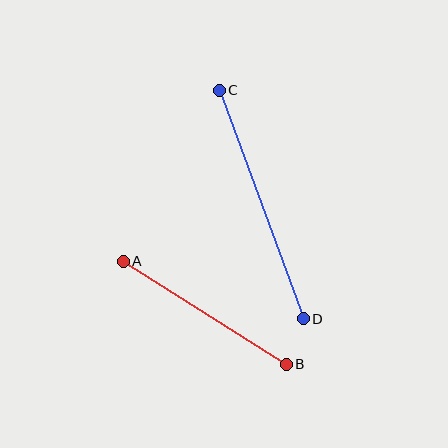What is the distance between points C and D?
The distance is approximately 243 pixels.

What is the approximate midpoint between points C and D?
The midpoint is at approximately (261, 204) pixels.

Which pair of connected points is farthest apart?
Points C and D are farthest apart.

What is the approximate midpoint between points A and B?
The midpoint is at approximately (205, 313) pixels.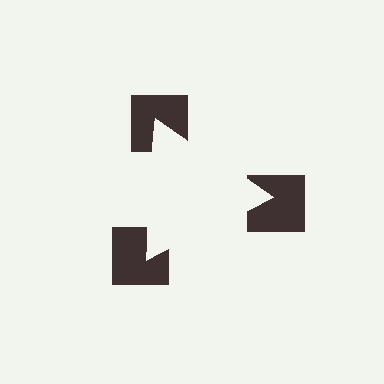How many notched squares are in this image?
There are 3 — one at each vertex of the illusory triangle.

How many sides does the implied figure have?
3 sides.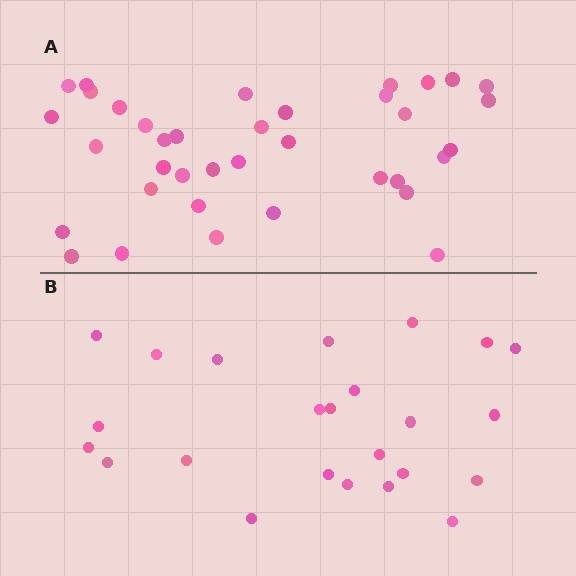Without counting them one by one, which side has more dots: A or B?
Region A (the top region) has more dots.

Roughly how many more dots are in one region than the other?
Region A has approximately 15 more dots than region B.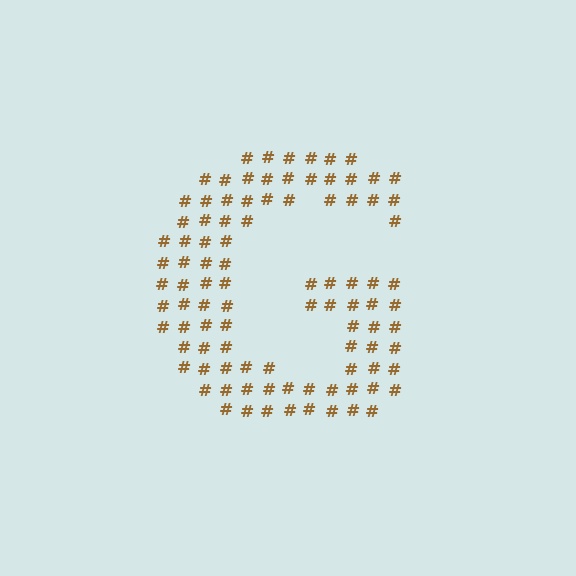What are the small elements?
The small elements are hash symbols.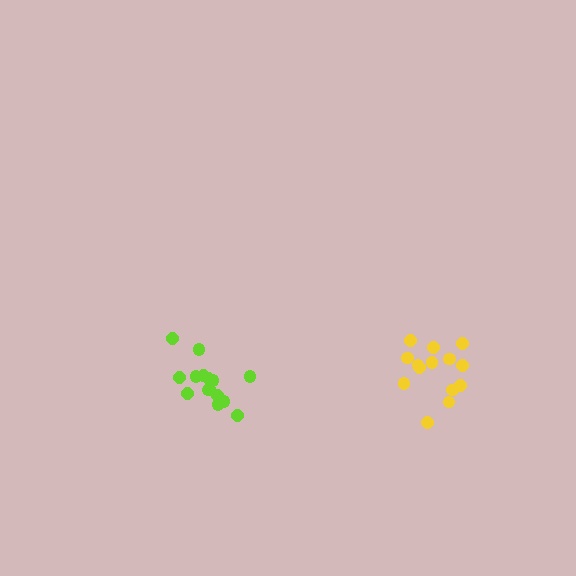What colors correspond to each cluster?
The clusters are colored: lime, yellow.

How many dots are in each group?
Group 1: 15 dots, Group 2: 14 dots (29 total).